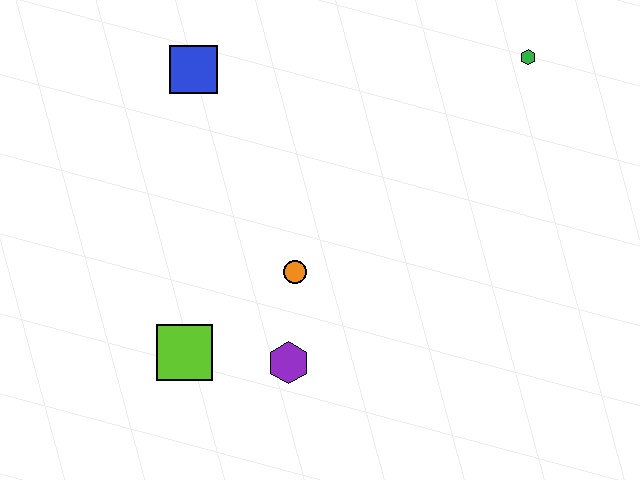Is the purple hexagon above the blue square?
No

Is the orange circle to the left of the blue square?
No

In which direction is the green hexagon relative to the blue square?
The green hexagon is to the right of the blue square.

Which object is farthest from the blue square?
The green hexagon is farthest from the blue square.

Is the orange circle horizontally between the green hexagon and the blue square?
Yes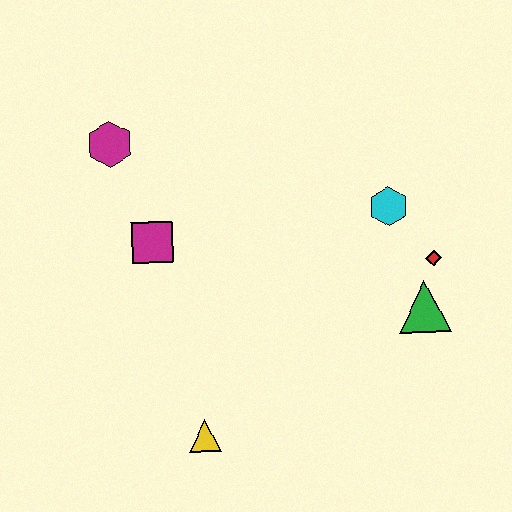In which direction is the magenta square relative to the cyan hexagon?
The magenta square is to the left of the cyan hexagon.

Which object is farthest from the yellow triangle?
The magenta hexagon is farthest from the yellow triangle.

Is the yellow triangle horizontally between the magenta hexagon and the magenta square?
No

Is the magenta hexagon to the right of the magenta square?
No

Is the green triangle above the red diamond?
No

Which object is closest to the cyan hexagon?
The red diamond is closest to the cyan hexagon.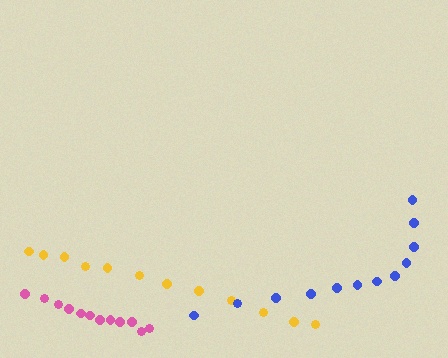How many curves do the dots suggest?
There are 3 distinct paths.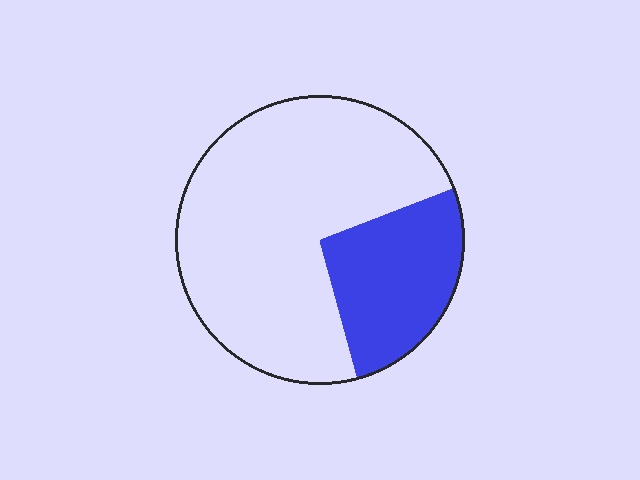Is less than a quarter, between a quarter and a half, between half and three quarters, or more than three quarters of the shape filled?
Between a quarter and a half.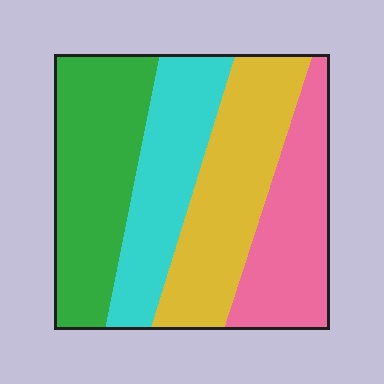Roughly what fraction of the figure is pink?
Pink covers about 20% of the figure.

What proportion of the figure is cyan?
Cyan covers 22% of the figure.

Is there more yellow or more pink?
Yellow.